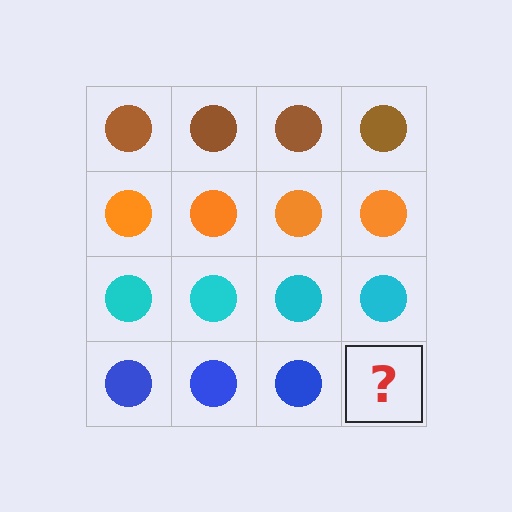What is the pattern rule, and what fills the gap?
The rule is that each row has a consistent color. The gap should be filled with a blue circle.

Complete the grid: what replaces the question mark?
The question mark should be replaced with a blue circle.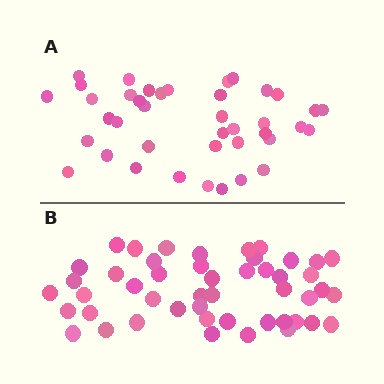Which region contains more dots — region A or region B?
Region B (the bottom region) has more dots.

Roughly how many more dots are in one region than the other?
Region B has roughly 8 or so more dots than region A.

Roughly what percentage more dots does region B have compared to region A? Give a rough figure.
About 20% more.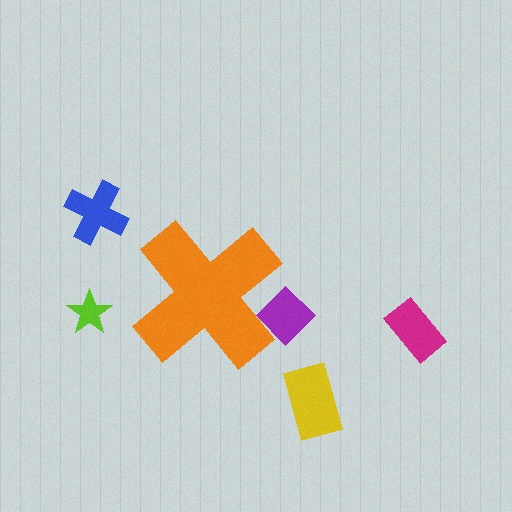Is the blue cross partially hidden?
No, the blue cross is fully visible.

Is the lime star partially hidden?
No, the lime star is fully visible.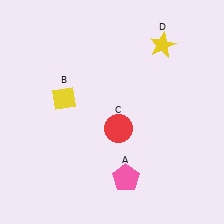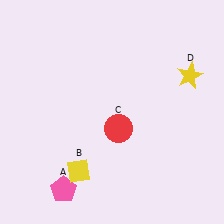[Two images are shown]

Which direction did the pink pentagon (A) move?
The pink pentagon (A) moved left.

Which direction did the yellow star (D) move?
The yellow star (D) moved down.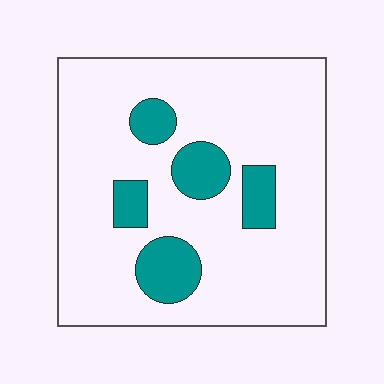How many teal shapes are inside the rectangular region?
5.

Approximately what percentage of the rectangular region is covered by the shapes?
Approximately 15%.